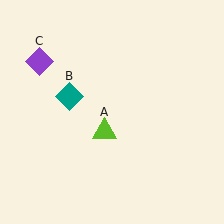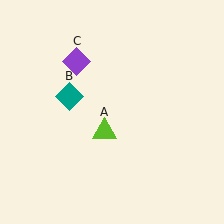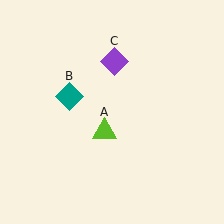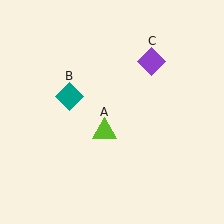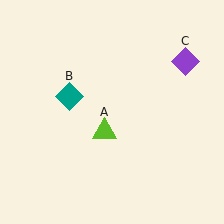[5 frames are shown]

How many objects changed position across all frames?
1 object changed position: purple diamond (object C).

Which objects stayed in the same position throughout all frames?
Lime triangle (object A) and teal diamond (object B) remained stationary.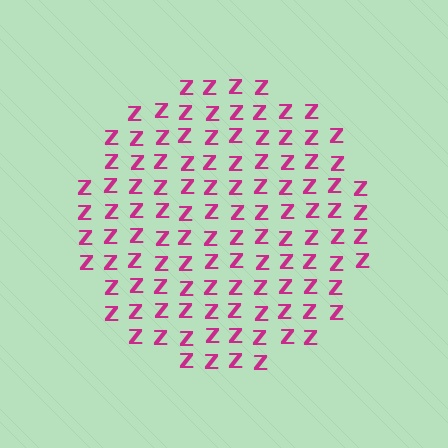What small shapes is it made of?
It is made of small letter Z's.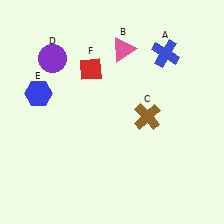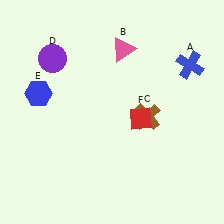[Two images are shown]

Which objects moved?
The objects that moved are: the blue cross (A), the red diamond (F).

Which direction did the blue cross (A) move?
The blue cross (A) moved right.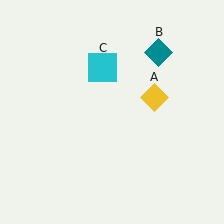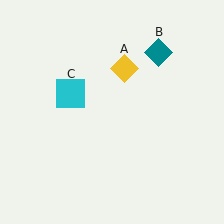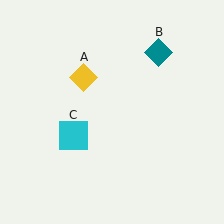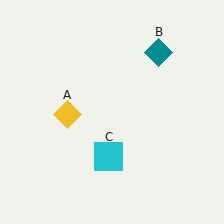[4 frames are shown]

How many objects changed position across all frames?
2 objects changed position: yellow diamond (object A), cyan square (object C).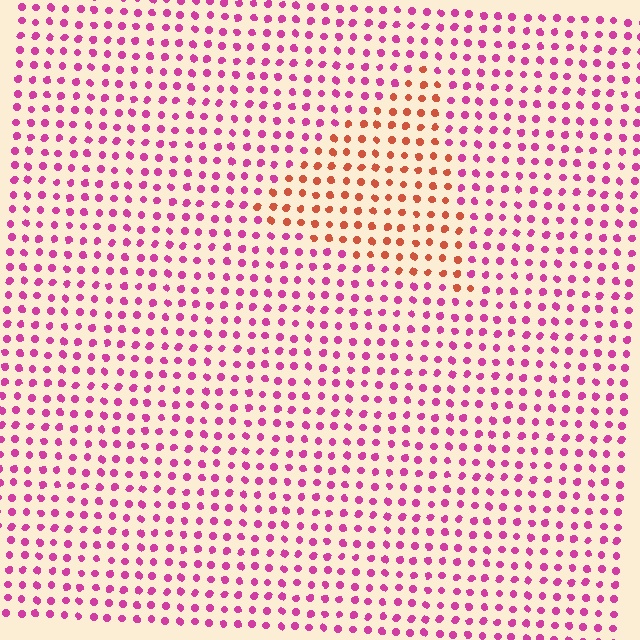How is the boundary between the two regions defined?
The boundary is defined purely by a slight shift in hue (about 51 degrees). Spacing, size, and orientation are identical on both sides.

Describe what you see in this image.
The image is filled with small magenta elements in a uniform arrangement. A triangle-shaped region is visible where the elements are tinted to a slightly different hue, forming a subtle color boundary.